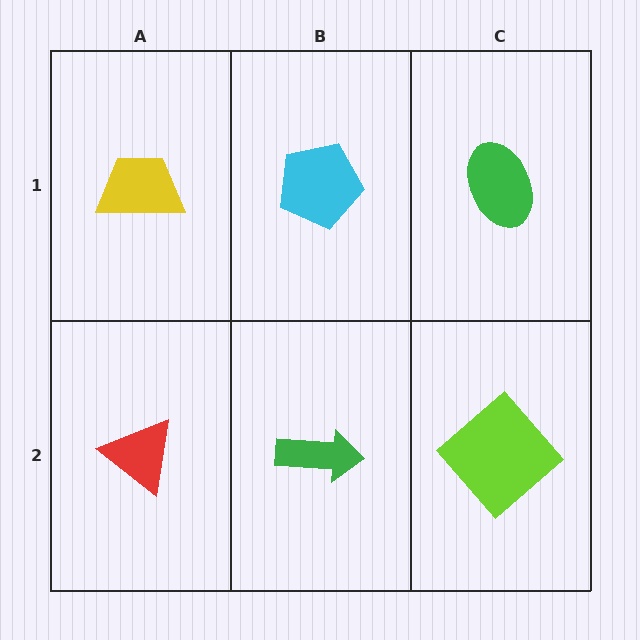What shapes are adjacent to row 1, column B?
A green arrow (row 2, column B), a yellow trapezoid (row 1, column A), a green ellipse (row 1, column C).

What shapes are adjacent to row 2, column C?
A green ellipse (row 1, column C), a green arrow (row 2, column B).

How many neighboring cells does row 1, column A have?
2.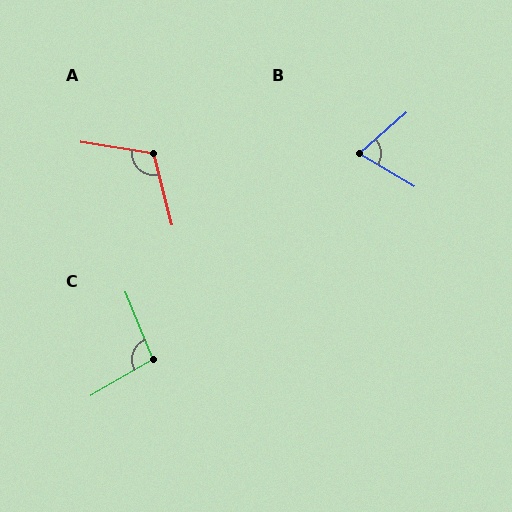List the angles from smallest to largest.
B (71°), C (98°), A (113°).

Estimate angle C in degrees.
Approximately 98 degrees.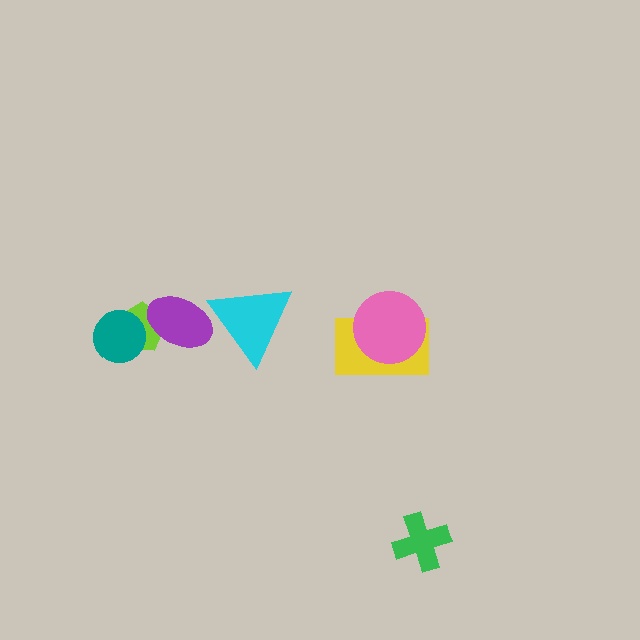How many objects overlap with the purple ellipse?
2 objects overlap with the purple ellipse.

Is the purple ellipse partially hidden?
Yes, it is partially covered by another shape.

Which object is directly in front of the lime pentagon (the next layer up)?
The teal circle is directly in front of the lime pentagon.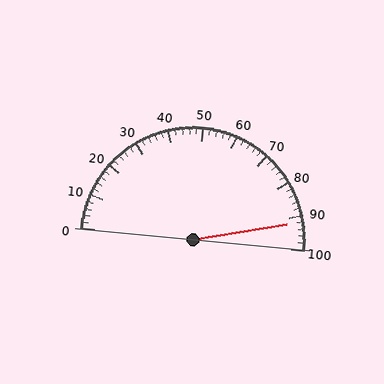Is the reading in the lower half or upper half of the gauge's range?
The reading is in the upper half of the range (0 to 100).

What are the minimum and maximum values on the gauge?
The gauge ranges from 0 to 100.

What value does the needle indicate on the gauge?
The needle indicates approximately 92.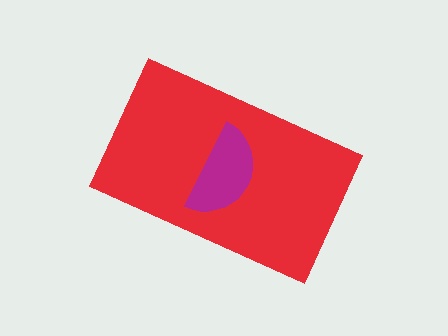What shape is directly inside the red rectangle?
The magenta semicircle.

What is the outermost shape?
The red rectangle.